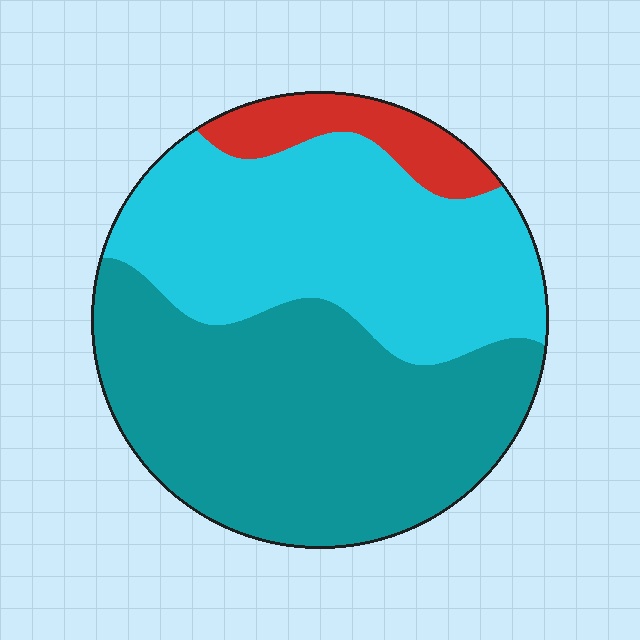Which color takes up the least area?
Red, at roughly 10%.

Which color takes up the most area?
Teal, at roughly 50%.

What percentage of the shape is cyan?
Cyan takes up about two fifths (2/5) of the shape.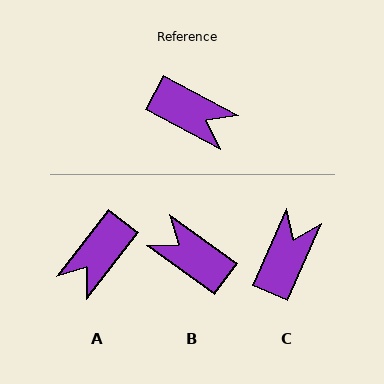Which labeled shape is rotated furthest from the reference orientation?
B, about 172 degrees away.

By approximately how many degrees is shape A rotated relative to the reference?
Approximately 100 degrees clockwise.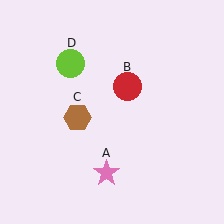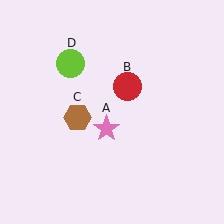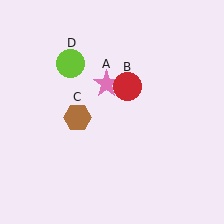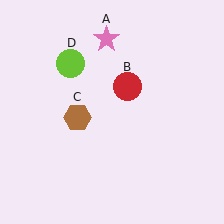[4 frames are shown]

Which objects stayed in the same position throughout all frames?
Red circle (object B) and brown hexagon (object C) and lime circle (object D) remained stationary.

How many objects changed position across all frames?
1 object changed position: pink star (object A).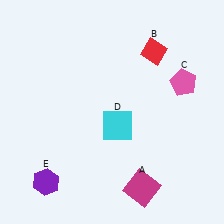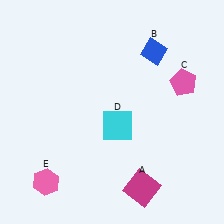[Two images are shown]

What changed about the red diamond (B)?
In Image 1, B is red. In Image 2, it changed to blue.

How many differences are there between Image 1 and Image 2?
There are 2 differences between the two images.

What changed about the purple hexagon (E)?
In Image 1, E is purple. In Image 2, it changed to pink.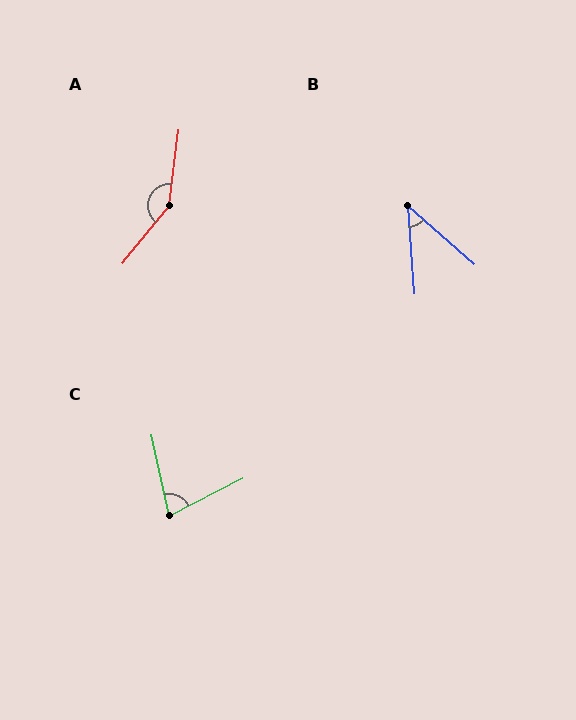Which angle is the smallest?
B, at approximately 44 degrees.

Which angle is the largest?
A, at approximately 148 degrees.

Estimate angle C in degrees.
Approximately 76 degrees.